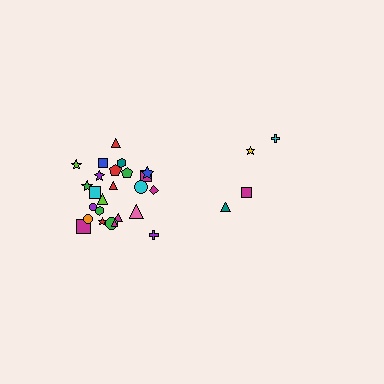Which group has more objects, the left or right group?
The left group.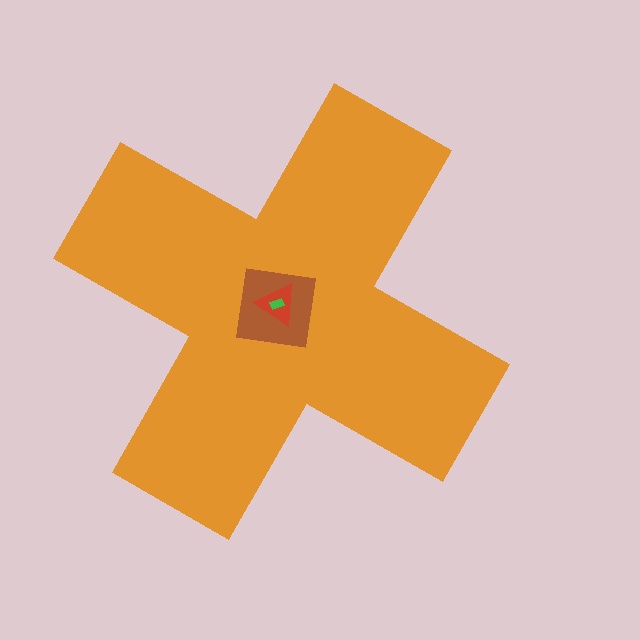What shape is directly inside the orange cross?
The brown square.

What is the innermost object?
The green rectangle.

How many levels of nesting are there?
4.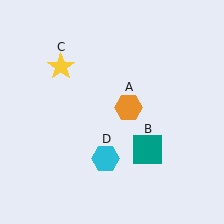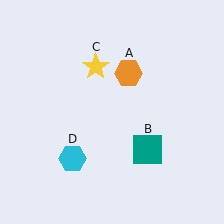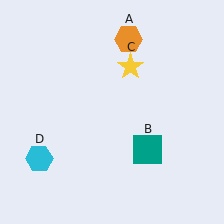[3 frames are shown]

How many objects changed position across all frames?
3 objects changed position: orange hexagon (object A), yellow star (object C), cyan hexagon (object D).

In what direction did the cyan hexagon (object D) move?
The cyan hexagon (object D) moved left.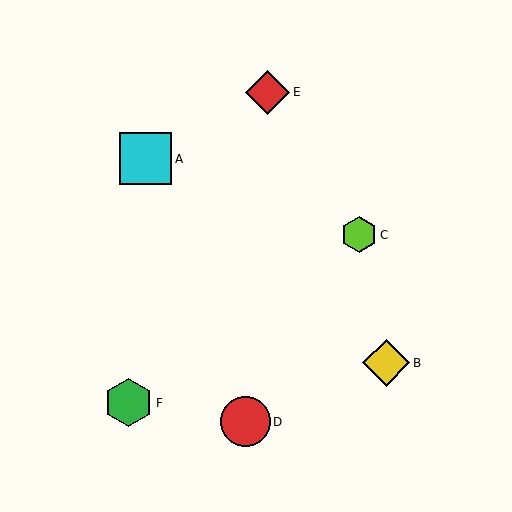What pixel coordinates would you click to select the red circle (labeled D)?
Click at (245, 422) to select the red circle D.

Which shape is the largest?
The cyan square (labeled A) is the largest.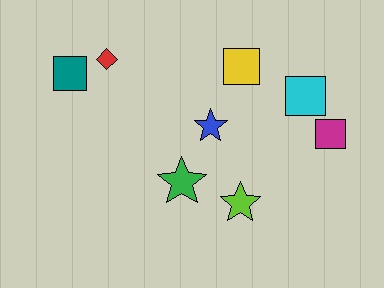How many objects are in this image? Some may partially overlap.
There are 8 objects.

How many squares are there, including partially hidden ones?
There are 4 squares.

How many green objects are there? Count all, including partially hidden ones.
There is 1 green object.